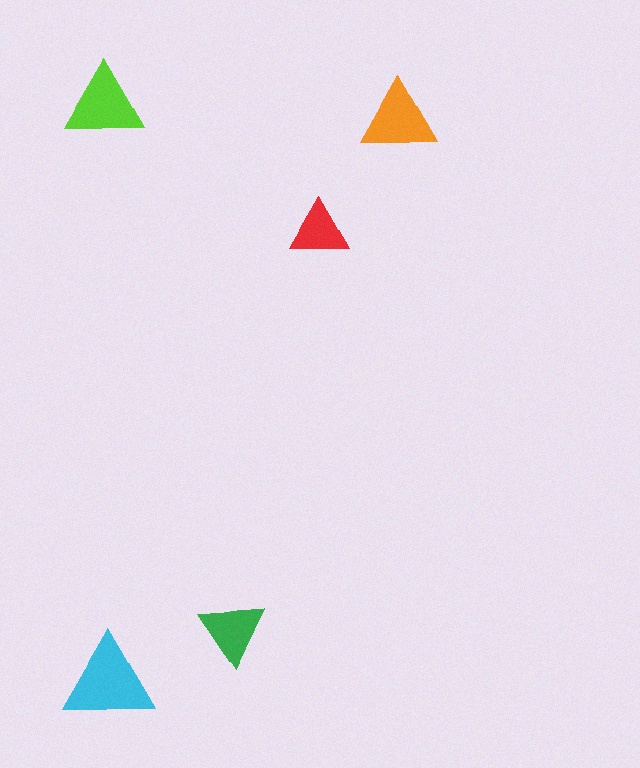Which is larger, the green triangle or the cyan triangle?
The cyan one.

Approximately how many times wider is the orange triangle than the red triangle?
About 1.5 times wider.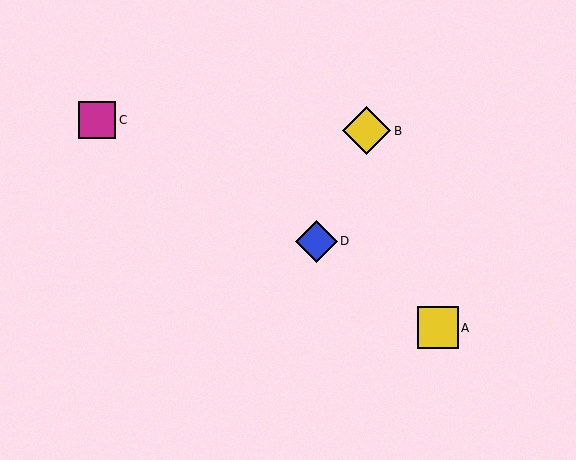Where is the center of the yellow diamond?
The center of the yellow diamond is at (367, 131).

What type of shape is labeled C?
Shape C is a magenta square.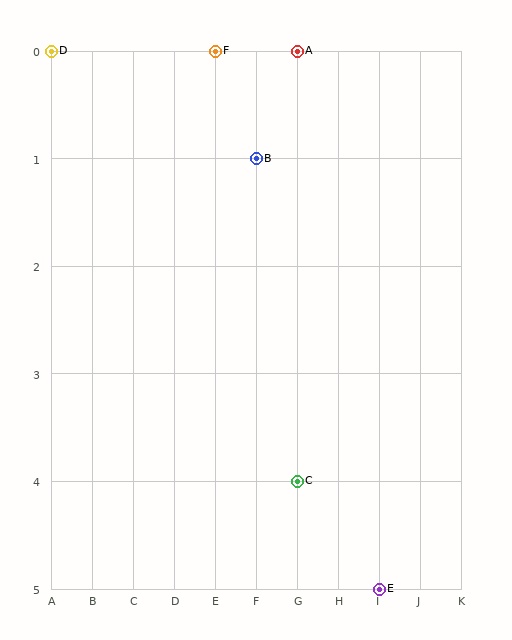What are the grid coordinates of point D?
Point D is at grid coordinates (A, 0).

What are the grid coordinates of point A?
Point A is at grid coordinates (G, 0).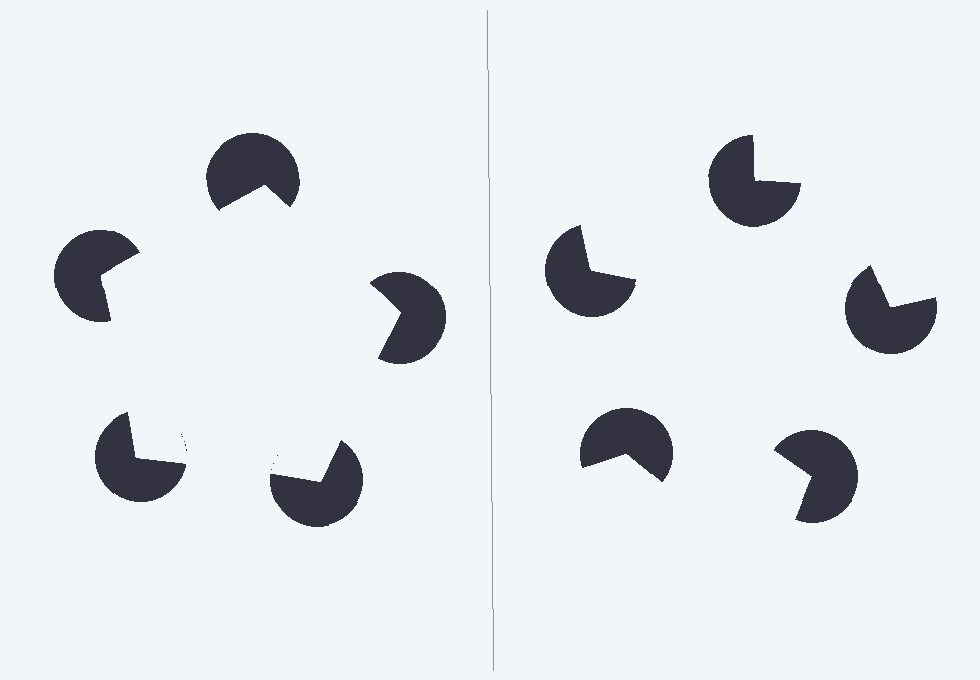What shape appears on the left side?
An illusory pentagon.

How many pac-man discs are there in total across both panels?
10 — 5 on each side.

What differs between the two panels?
The pac-man discs are positioned identically on both sides; only the wedge orientations differ. On the left they align to a pentagon; on the right they are misaligned.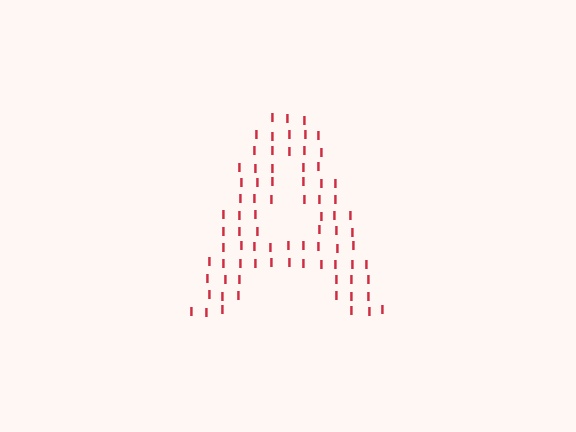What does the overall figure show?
The overall figure shows the letter A.